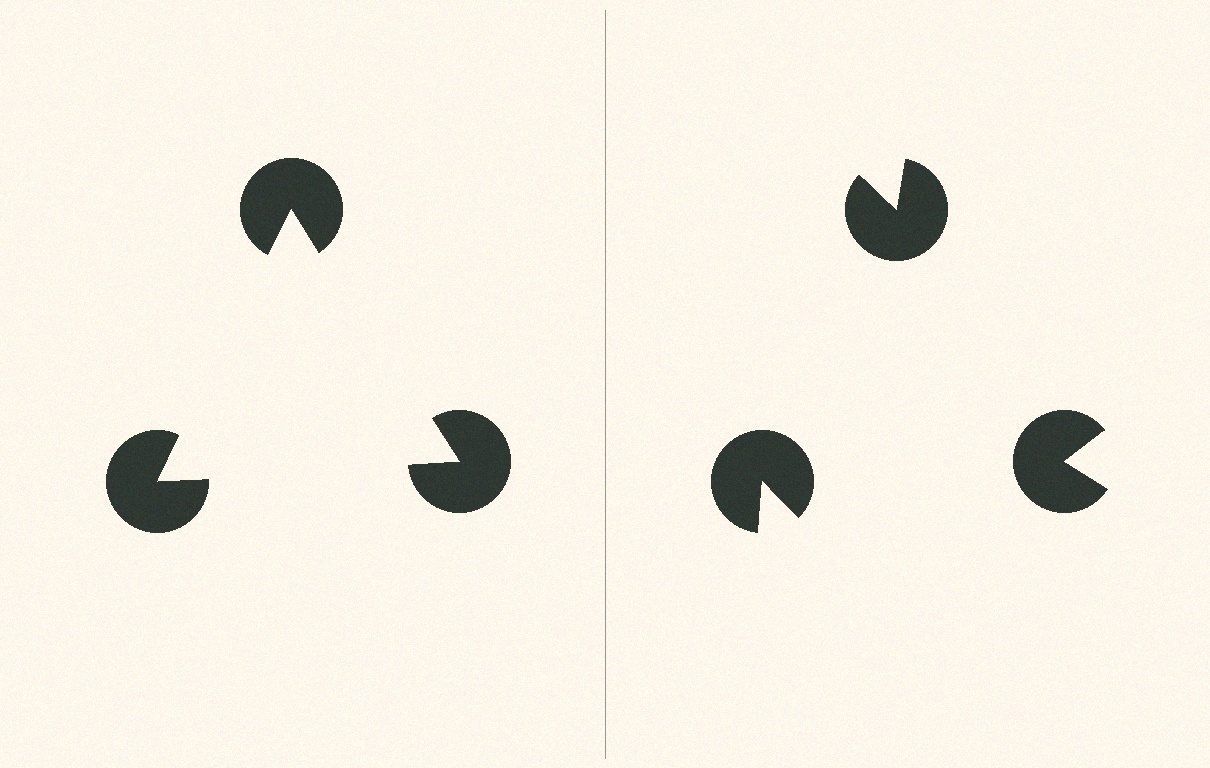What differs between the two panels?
The pac-man discs are positioned identically on both sides; only the wedge orientations differ. On the left they align to a triangle; on the right they are misaligned.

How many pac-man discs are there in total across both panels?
6 — 3 on each side.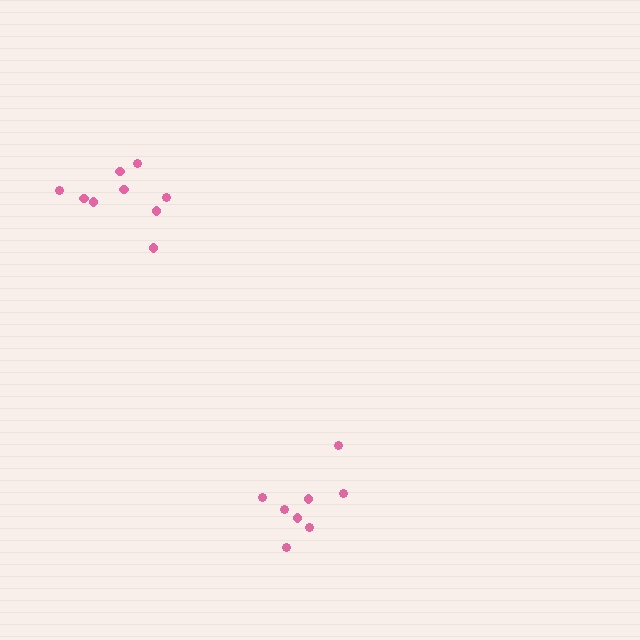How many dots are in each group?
Group 1: 9 dots, Group 2: 8 dots (17 total).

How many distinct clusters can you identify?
There are 2 distinct clusters.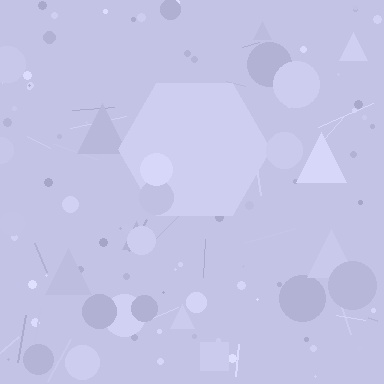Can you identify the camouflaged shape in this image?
The camouflaged shape is a hexagon.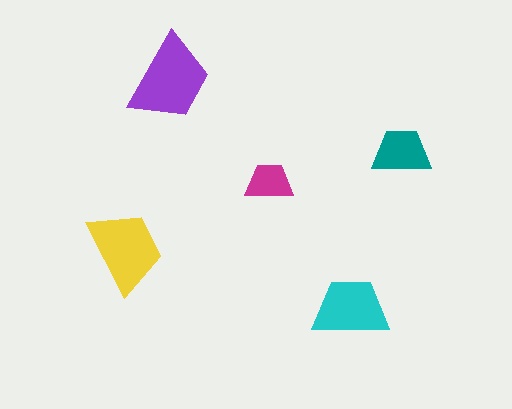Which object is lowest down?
The cyan trapezoid is bottommost.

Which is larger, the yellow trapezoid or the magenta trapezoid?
The yellow one.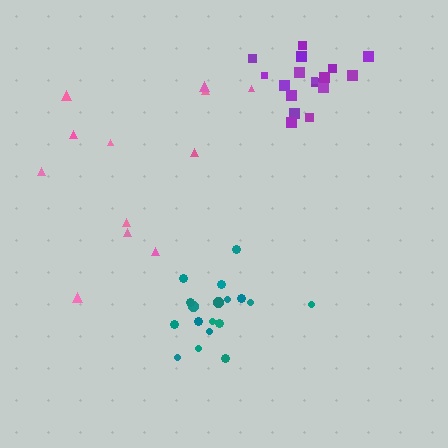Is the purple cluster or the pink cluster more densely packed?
Purple.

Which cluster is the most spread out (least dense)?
Pink.